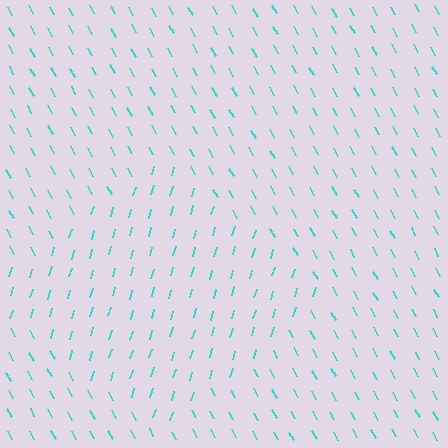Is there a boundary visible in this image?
Yes, there is a texture boundary formed by a change in line orientation.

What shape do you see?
I see a diamond.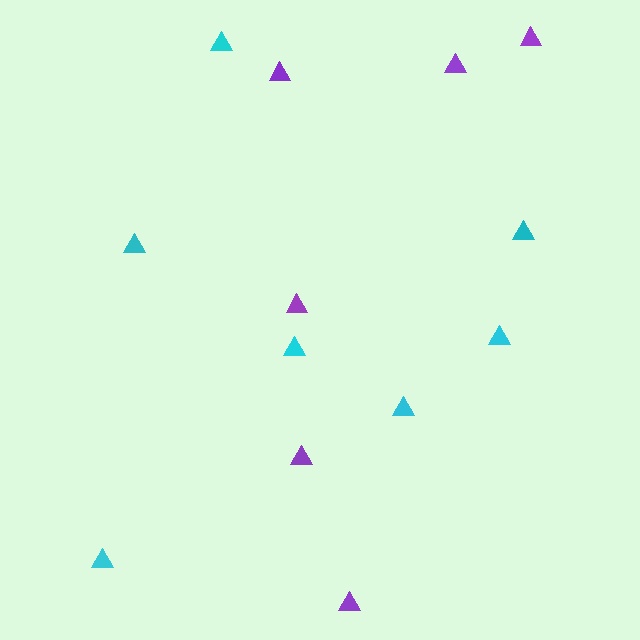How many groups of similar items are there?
There are 2 groups: one group of purple triangles (6) and one group of cyan triangles (7).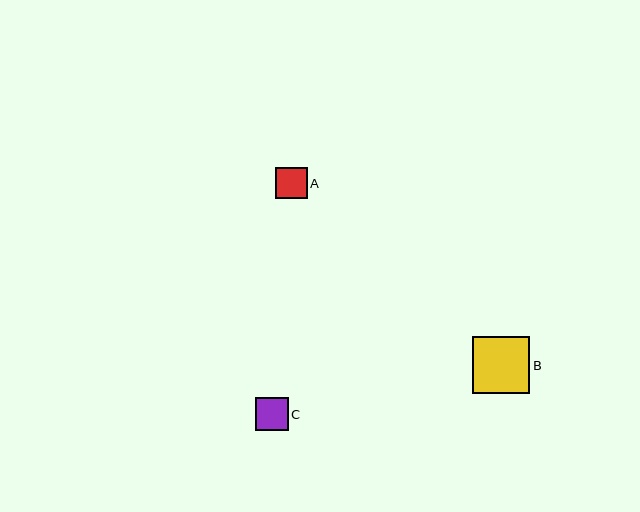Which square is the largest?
Square B is the largest with a size of approximately 57 pixels.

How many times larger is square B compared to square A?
Square B is approximately 1.8 times the size of square A.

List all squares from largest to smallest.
From largest to smallest: B, C, A.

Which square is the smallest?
Square A is the smallest with a size of approximately 31 pixels.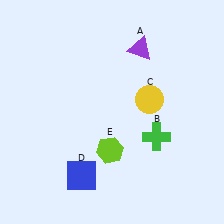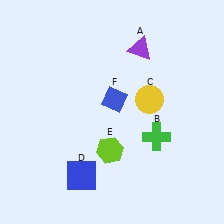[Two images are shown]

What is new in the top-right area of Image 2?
A blue diamond (F) was added in the top-right area of Image 2.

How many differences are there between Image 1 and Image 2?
There is 1 difference between the two images.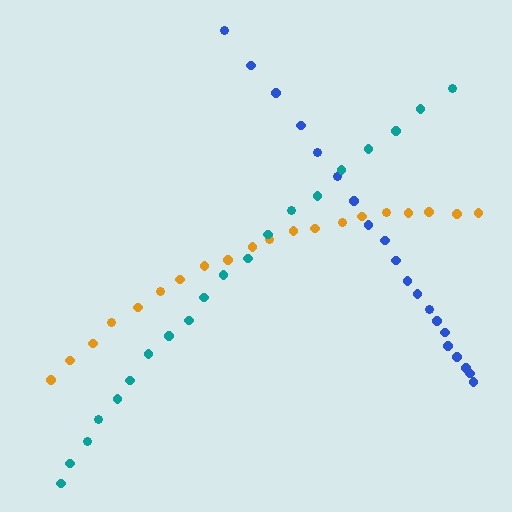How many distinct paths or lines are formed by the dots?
There are 3 distinct paths.